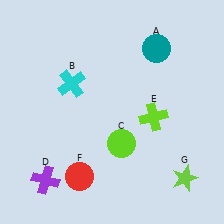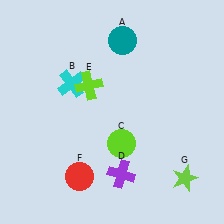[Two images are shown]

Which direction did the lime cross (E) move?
The lime cross (E) moved left.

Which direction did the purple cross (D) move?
The purple cross (D) moved right.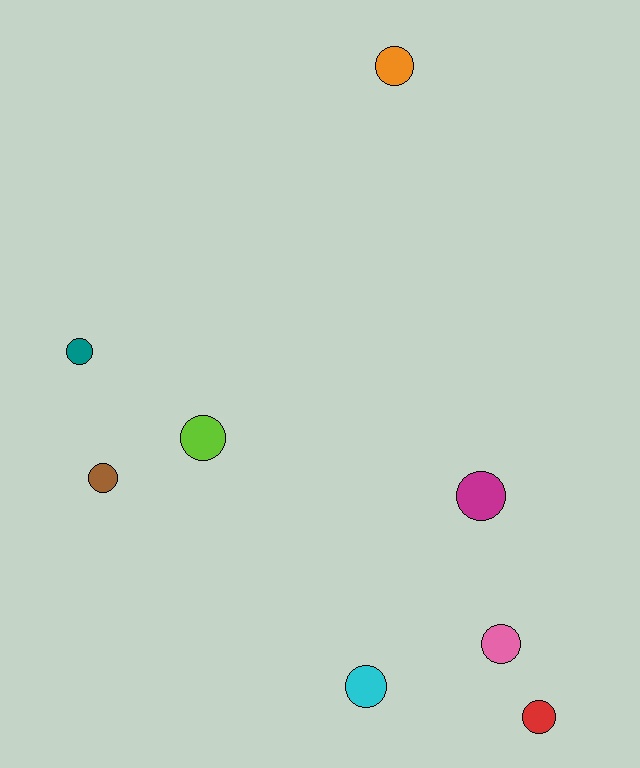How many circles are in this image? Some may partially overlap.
There are 8 circles.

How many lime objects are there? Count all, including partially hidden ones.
There is 1 lime object.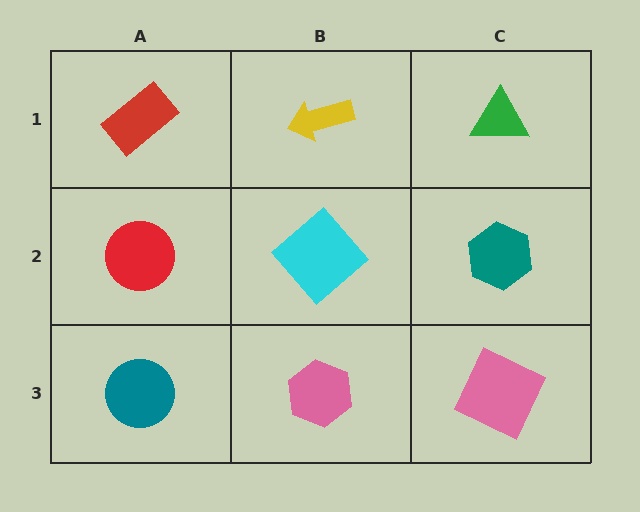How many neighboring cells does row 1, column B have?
3.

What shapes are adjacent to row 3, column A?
A red circle (row 2, column A), a pink hexagon (row 3, column B).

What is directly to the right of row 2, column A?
A cyan diamond.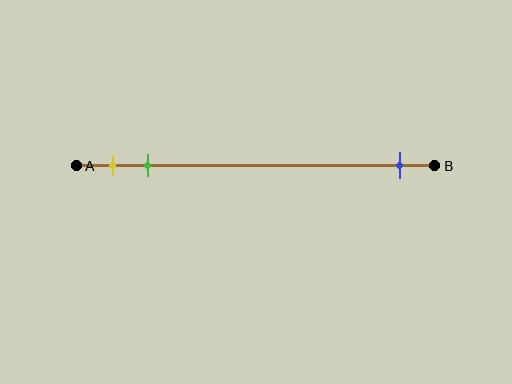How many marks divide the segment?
There are 3 marks dividing the segment.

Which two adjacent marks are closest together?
The yellow and green marks are the closest adjacent pair.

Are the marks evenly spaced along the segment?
No, the marks are not evenly spaced.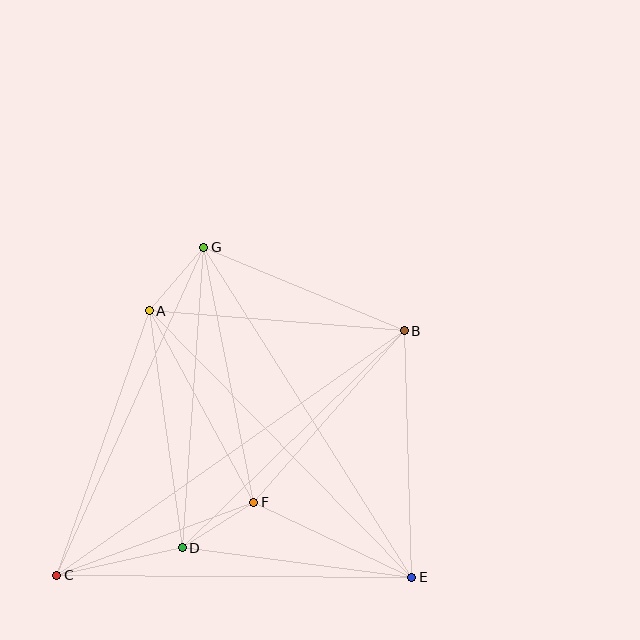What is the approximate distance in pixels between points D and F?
The distance between D and F is approximately 85 pixels.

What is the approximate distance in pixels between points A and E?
The distance between A and E is approximately 374 pixels.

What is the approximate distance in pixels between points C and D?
The distance between C and D is approximately 129 pixels.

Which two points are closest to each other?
Points A and G are closest to each other.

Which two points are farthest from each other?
Points B and C are farthest from each other.